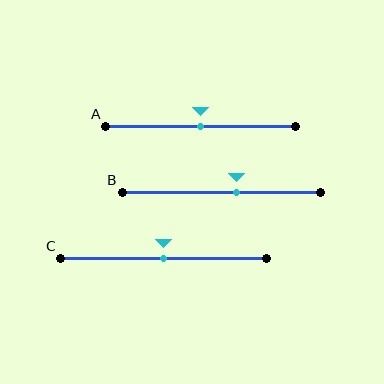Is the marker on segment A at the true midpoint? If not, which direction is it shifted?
Yes, the marker on segment A is at the true midpoint.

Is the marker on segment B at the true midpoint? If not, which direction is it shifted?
No, the marker on segment B is shifted to the right by about 8% of the segment length.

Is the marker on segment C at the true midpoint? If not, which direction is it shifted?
Yes, the marker on segment C is at the true midpoint.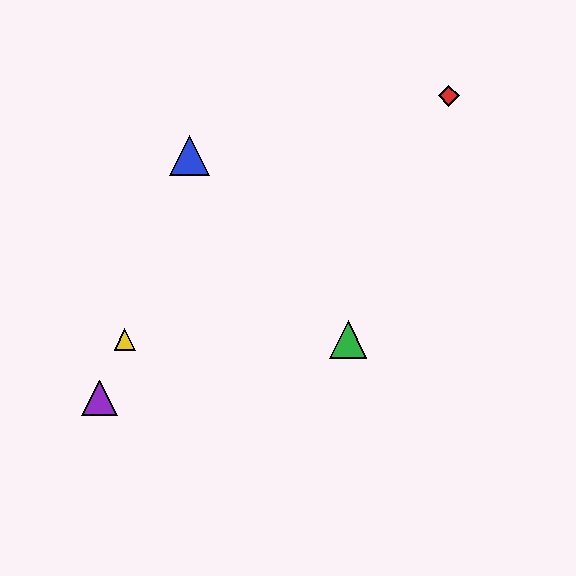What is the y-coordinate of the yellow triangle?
The yellow triangle is at y≈339.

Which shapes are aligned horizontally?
The green triangle, the yellow triangle are aligned horizontally.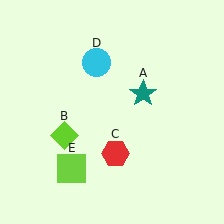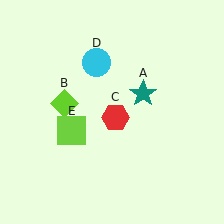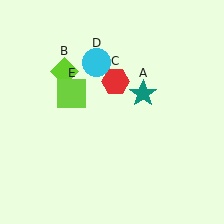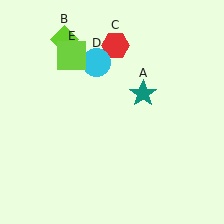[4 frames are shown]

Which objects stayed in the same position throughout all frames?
Teal star (object A) and cyan circle (object D) remained stationary.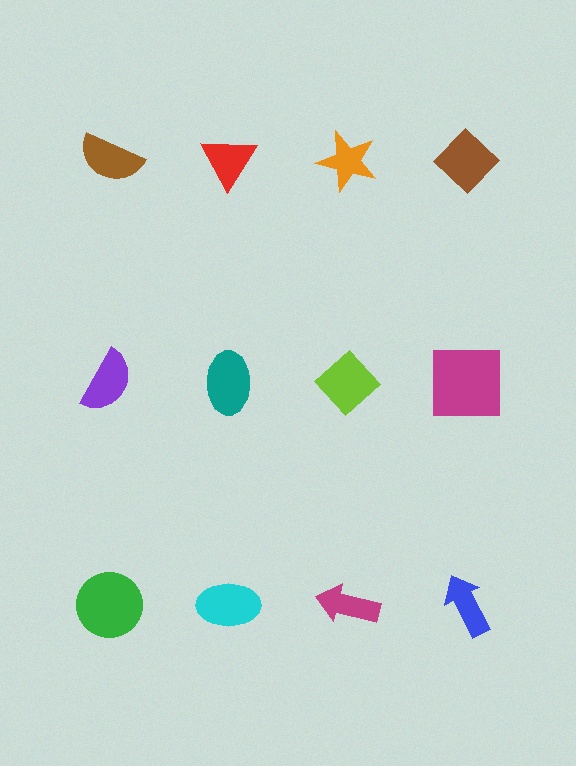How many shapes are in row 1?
4 shapes.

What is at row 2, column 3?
A lime diamond.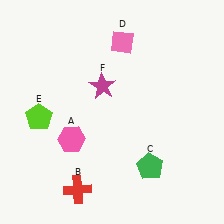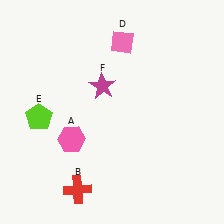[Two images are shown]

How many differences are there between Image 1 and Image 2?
There is 1 difference between the two images.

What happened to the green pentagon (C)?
The green pentagon (C) was removed in Image 2. It was in the bottom-right area of Image 1.